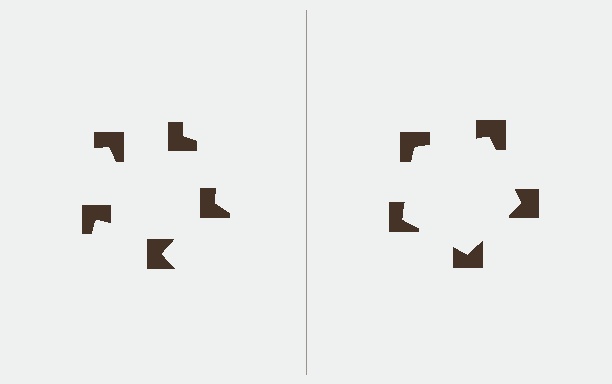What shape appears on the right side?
An illusory pentagon.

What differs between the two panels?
The notched squares are positioned identically on both sides; only the wedge orientations differ. On the right they align to a pentagon; on the left they are misaligned.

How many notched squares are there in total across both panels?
10 — 5 on each side.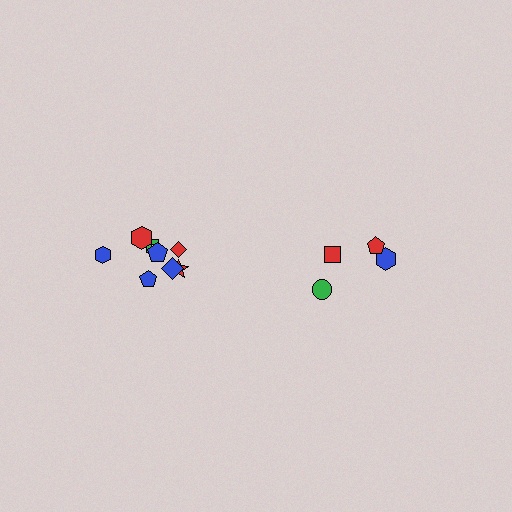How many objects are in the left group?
There are 8 objects.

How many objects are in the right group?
There are 4 objects.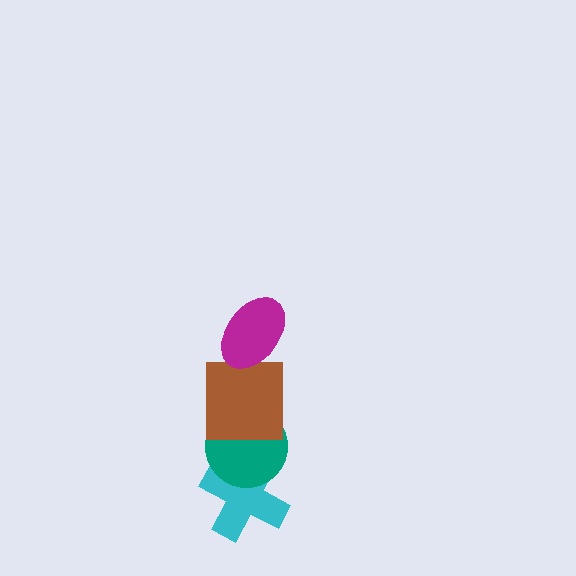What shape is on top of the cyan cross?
The teal circle is on top of the cyan cross.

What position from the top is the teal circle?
The teal circle is 3rd from the top.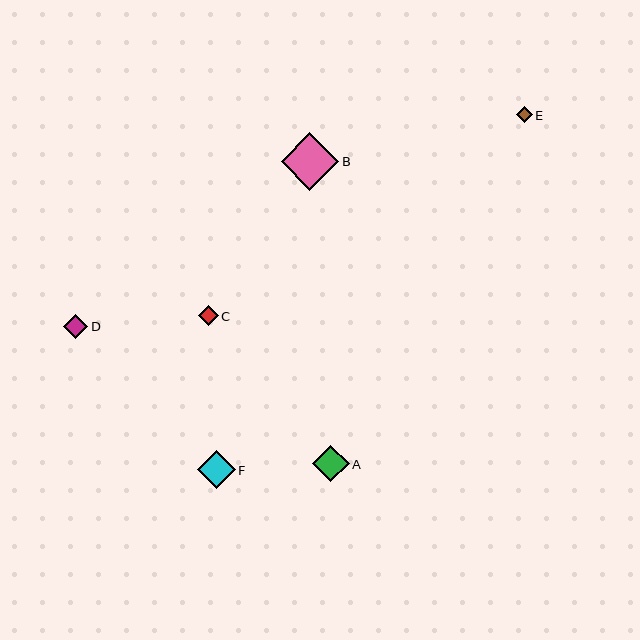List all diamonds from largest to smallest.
From largest to smallest: B, F, A, D, C, E.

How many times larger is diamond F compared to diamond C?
Diamond F is approximately 1.9 times the size of diamond C.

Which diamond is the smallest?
Diamond E is the smallest with a size of approximately 16 pixels.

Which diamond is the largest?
Diamond B is the largest with a size of approximately 58 pixels.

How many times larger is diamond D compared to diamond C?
Diamond D is approximately 1.2 times the size of diamond C.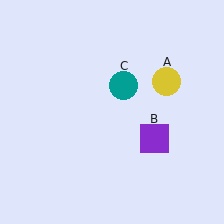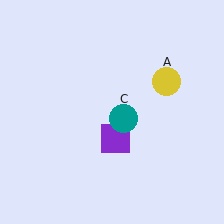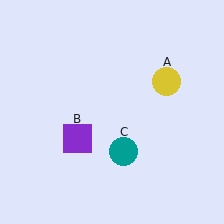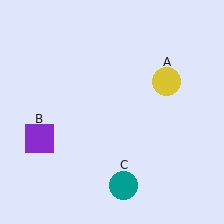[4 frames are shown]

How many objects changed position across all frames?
2 objects changed position: purple square (object B), teal circle (object C).